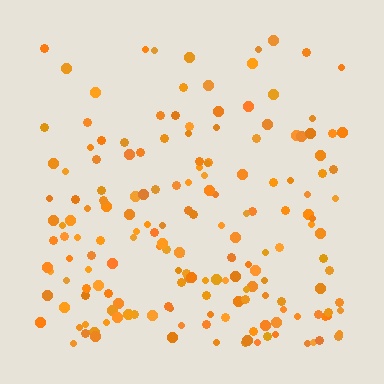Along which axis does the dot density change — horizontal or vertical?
Vertical.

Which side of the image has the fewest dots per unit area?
The top.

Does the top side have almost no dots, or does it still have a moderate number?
Still a moderate number, just noticeably fewer than the bottom.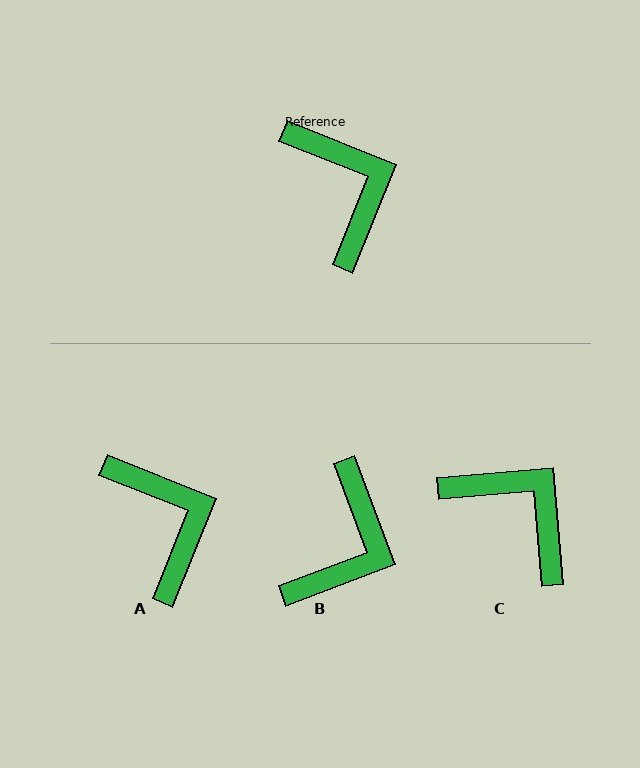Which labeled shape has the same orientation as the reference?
A.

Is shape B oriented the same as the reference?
No, it is off by about 48 degrees.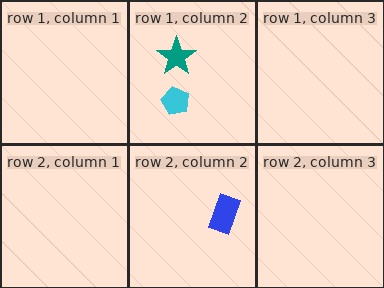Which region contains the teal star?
The row 1, column 2 region.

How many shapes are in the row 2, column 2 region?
1.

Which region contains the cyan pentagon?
The row 1, column 2 region.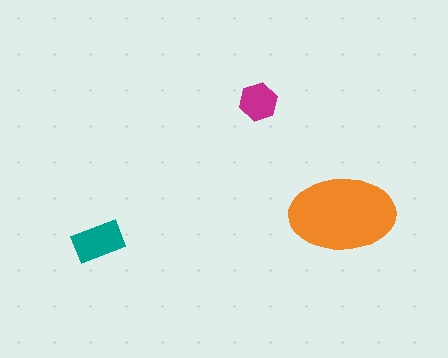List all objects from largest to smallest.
The orange ellipse, the teal rectangle, the magenta hexagon.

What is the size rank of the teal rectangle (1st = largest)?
2nd.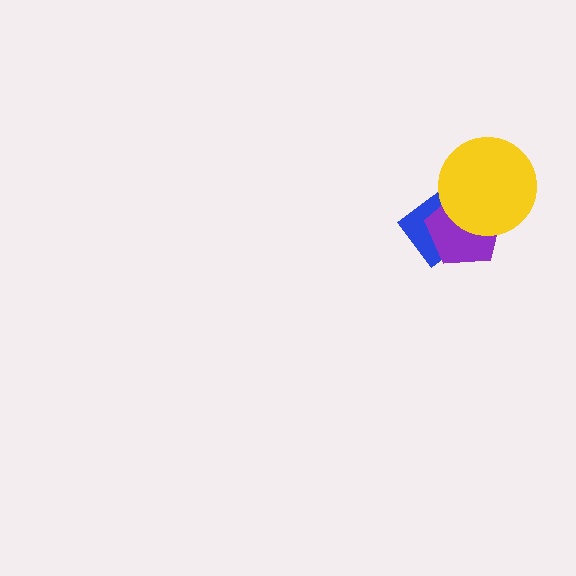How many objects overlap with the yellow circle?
2 objects overlap with the yellow circle.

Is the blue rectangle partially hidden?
Yes, it is partially covered by another shape.